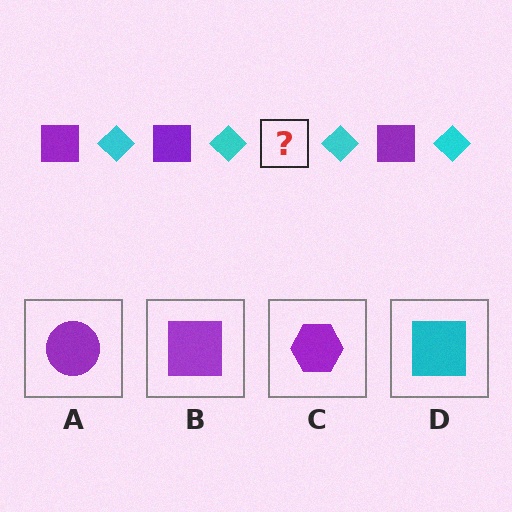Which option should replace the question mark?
Option B.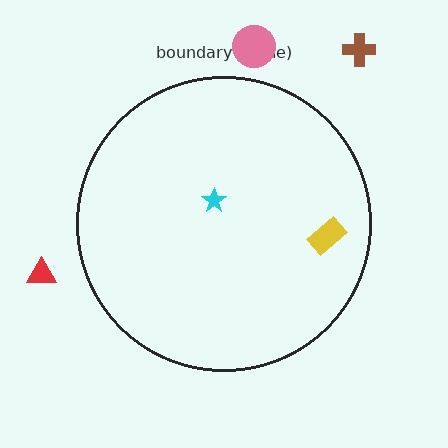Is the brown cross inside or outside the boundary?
Outside.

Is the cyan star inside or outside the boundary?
Inside.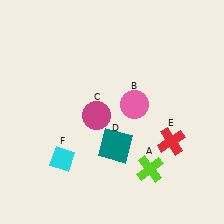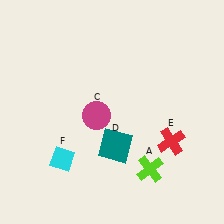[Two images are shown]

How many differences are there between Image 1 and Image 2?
There is 1 difference between the two images.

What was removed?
The pink circle (B) was removed in Image 2.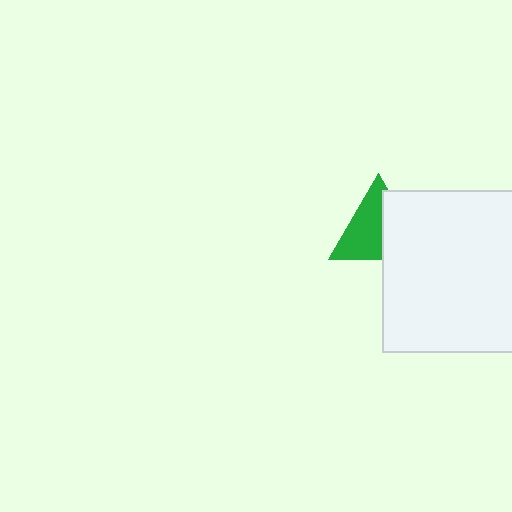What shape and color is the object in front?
The object in front is a white square.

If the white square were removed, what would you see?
You would see the complete green triangle.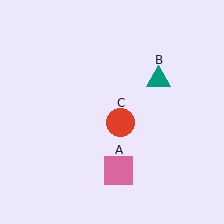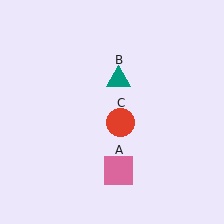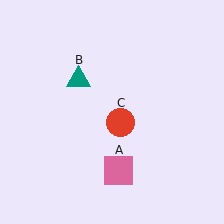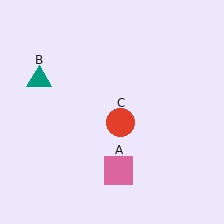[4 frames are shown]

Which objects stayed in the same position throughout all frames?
Pink square (object A) and red circle (object C) remained stationary.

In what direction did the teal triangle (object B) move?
The teal triangle (object B) moved left.